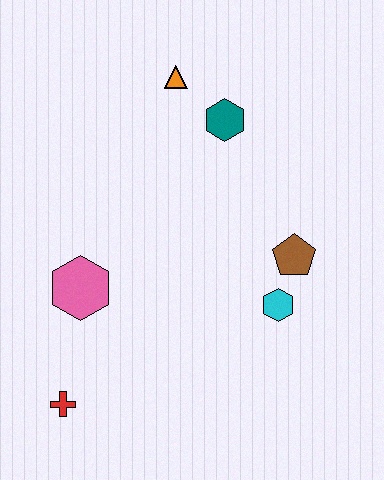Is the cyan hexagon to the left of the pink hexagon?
No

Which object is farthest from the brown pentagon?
The red cross is farthest from the brown pentagon.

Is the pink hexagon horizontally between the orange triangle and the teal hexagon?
No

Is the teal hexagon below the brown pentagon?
No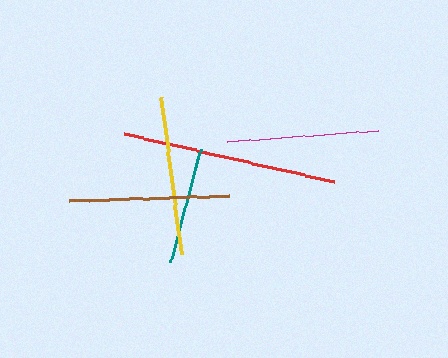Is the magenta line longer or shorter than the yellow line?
The yellow line is longer than the magenta line.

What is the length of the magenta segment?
The magenta segment is approximately 152 pixels long.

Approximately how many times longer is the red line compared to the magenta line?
The red line is approximately 1.4 times the length of the magenta line.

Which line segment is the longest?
The red line is the longest at approximately 215 pixels.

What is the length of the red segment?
The red segment is approximately 215 pixels long.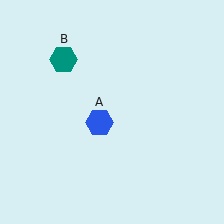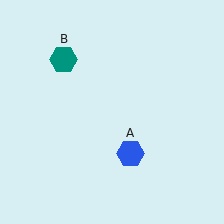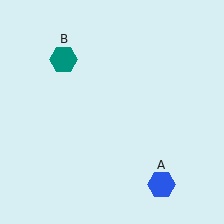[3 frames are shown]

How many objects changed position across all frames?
1 object changed position: blue hexagon (object A).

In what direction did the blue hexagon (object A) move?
The blue hexagon (object A) moved down and to the right.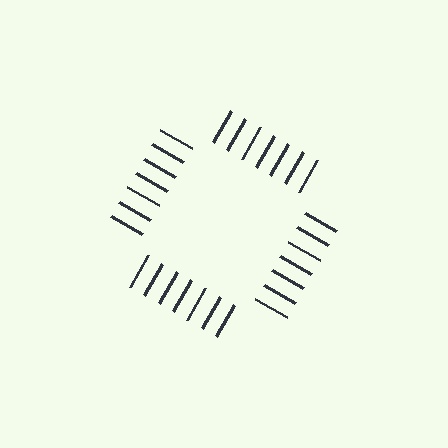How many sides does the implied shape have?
4 sides — the line-ends trace a square.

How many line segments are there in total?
28 — 7 along each of the 4 edges.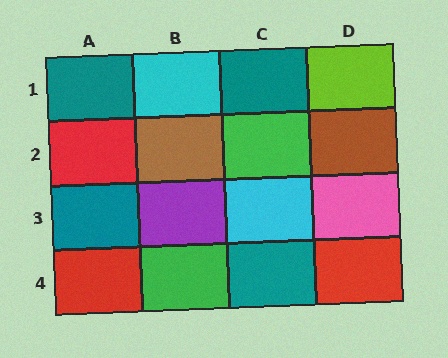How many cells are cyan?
2 cells are cyan.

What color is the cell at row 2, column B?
Brown.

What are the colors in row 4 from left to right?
Red, green, teal, red.